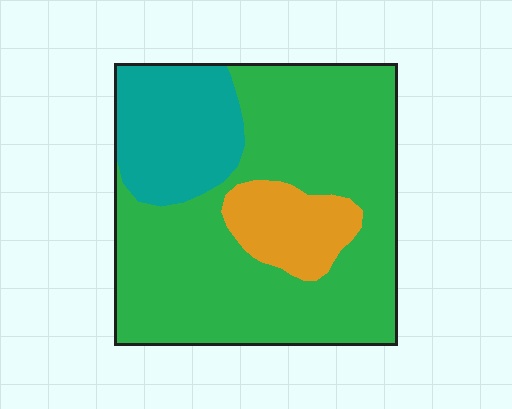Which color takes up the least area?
Orange, at roughly 10%.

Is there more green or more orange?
Green.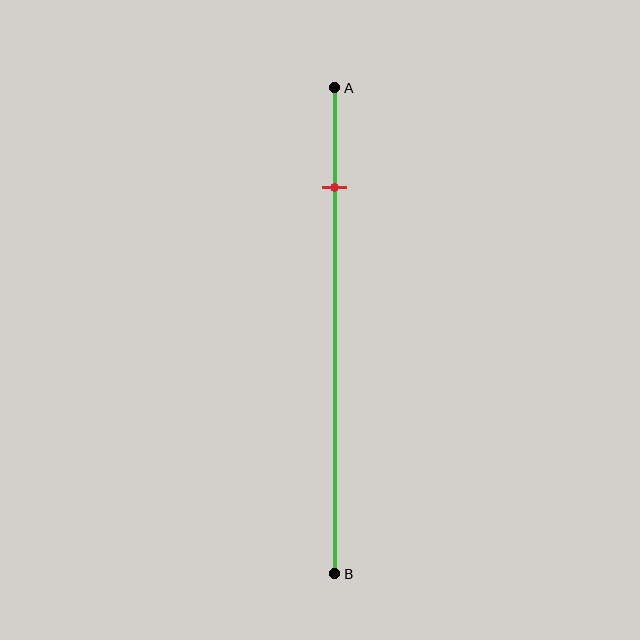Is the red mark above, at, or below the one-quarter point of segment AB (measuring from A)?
The red mark is above the one-quarter point of segment AB.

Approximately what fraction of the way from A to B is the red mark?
The red mark is approximately 20% of the way from A to B.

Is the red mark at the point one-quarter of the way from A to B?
No, the mark is at about 20% from A, not at the 25% one-quarter point.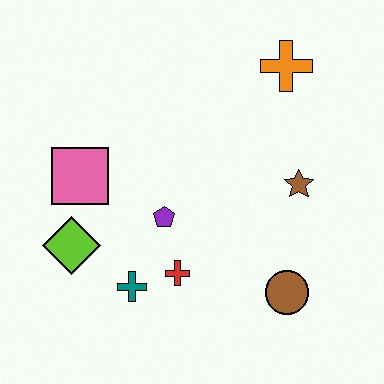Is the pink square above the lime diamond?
Yes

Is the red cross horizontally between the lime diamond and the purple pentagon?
No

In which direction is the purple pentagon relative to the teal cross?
The purple pentagon is above the teal cross.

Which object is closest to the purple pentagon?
The red cross is closest to the purple pentagon.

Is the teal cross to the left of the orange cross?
Yes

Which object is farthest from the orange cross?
The lime diamond is farthest from the orange cross.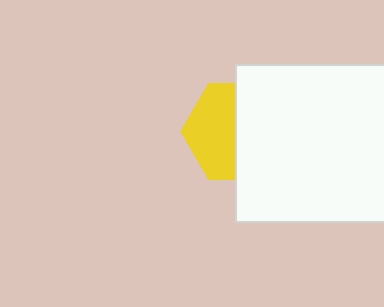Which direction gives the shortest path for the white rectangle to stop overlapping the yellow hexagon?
Moving right gives the shortest separation.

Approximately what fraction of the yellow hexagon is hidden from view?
Roughly 51% of the yellow hexagon is hidden behind the white rectangle.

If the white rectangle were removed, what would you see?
You would see the complete yellow hexagon.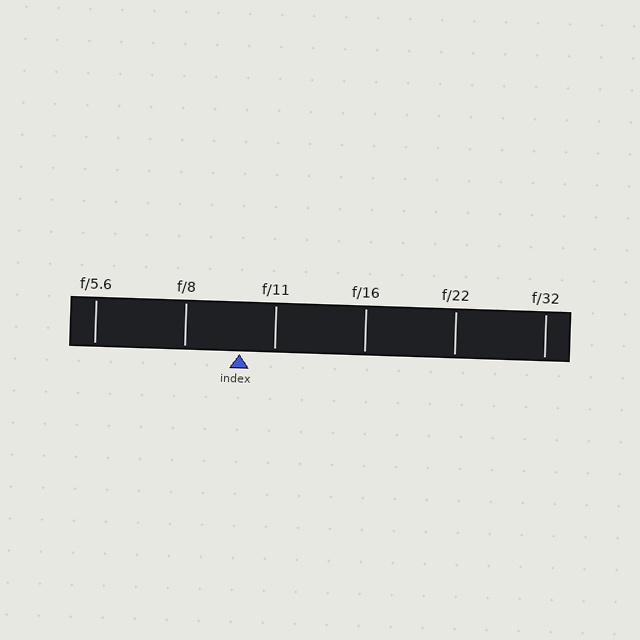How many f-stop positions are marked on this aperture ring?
There are 6 f-stop positions marked.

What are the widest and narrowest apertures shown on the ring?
The widest aperture shown is f/5.6 and the narrowest is f/32.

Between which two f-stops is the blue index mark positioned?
The index mark is between f/8 and f/11.